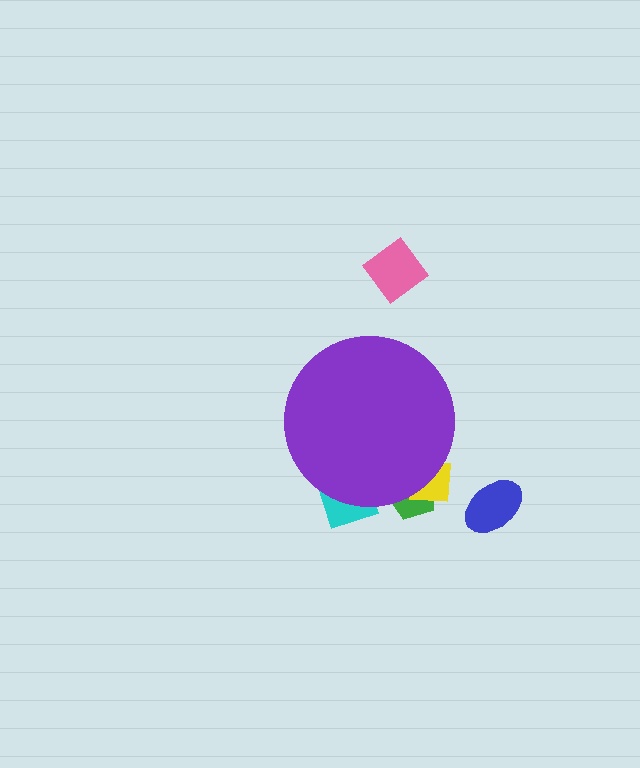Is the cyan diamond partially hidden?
Yes, the cyan diamond is partially hidden behind the purple circle.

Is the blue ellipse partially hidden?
No, the blue ellipse is fully visible.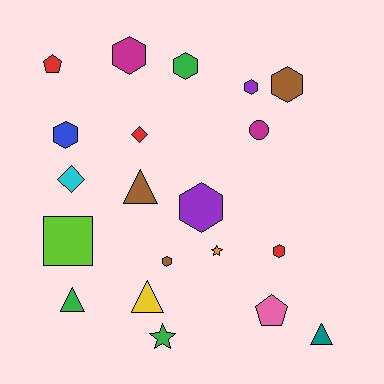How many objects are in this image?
There are 20 objects.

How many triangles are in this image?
There are 4 triangles.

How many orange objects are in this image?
There is 1 orange object.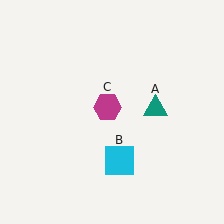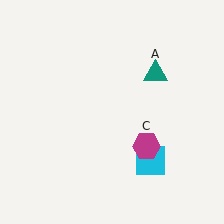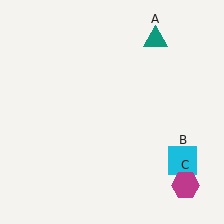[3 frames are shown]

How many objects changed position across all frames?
3 objects changed position: teal triangle (object A), cyan square (object B), magenta hexagon (object C).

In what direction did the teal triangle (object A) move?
The teal triangle (object A) moved up.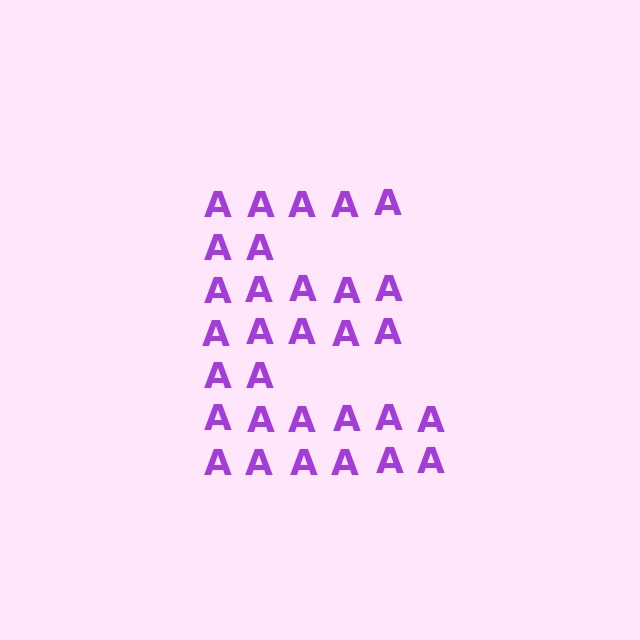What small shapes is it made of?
It is made of small letter A's.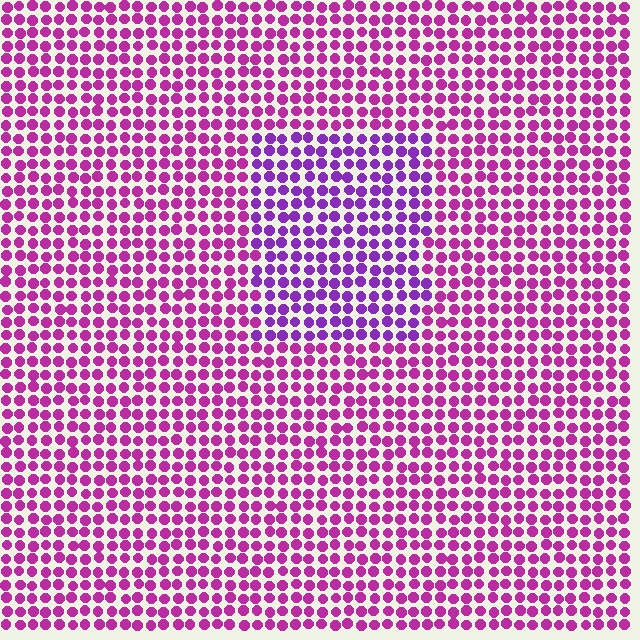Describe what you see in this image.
The image is filled with small magenta elements in a uniform arrangement. A rectangle-shaped region is visible where the elements are tinted to a slightly different hue, forming a subtle color boundary.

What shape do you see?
I see a rectangle.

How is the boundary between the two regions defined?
The boundary is defined purely by a slight shift in hue (about 32 degrees). Spacing, size, and orientation are identical on both sides.